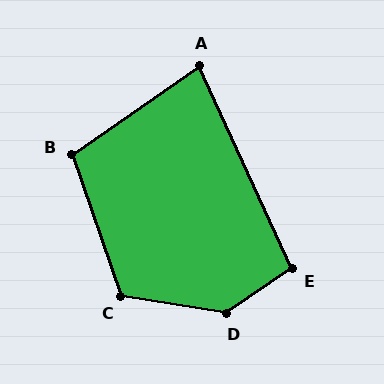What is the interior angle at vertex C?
Approximately 118 degrees (obtuse).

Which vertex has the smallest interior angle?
A, at approximately 80 degrees.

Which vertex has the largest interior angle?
D, at approximately 136 degrees.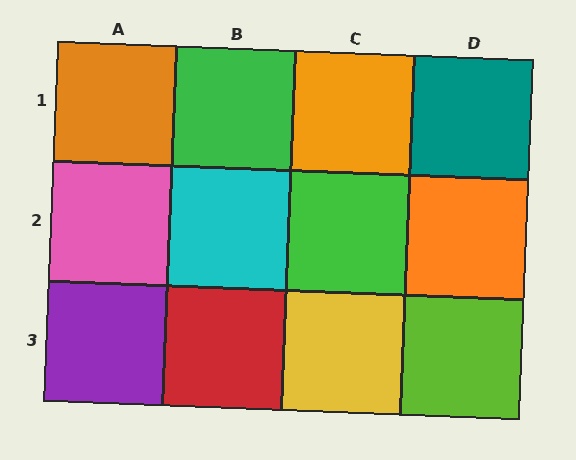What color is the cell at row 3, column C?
Yellow.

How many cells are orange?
3 cells are orange.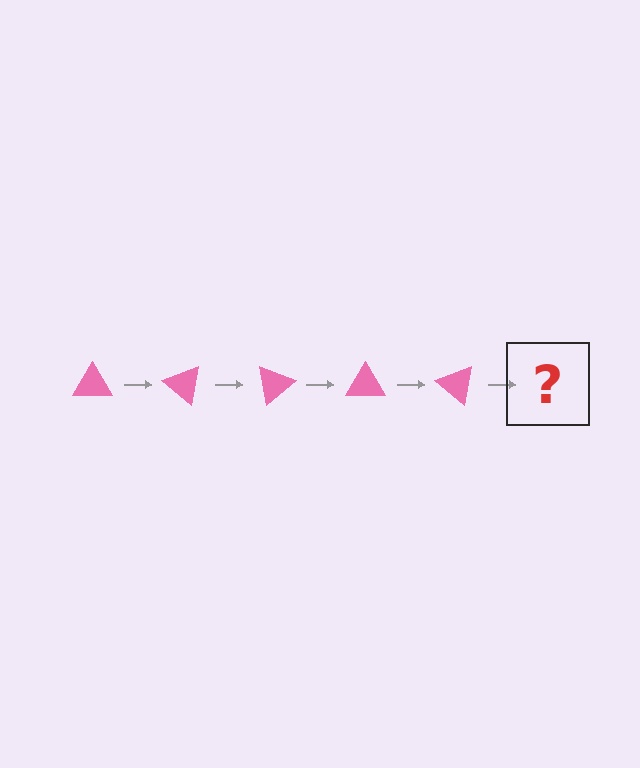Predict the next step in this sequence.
The next step is a pink triangle rotated 200 degrees.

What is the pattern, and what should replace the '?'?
The pattern is that the triangle rotates 40 degrees each step. The '?' should be a pink triangle rotated 200 degrees.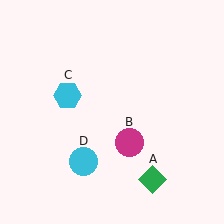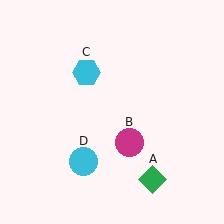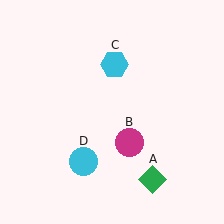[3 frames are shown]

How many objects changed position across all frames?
1 object changed position: cyan hexagon (object C).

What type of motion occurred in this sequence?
The cyan hexagon (object C) rotated clockwise around the center of the scene.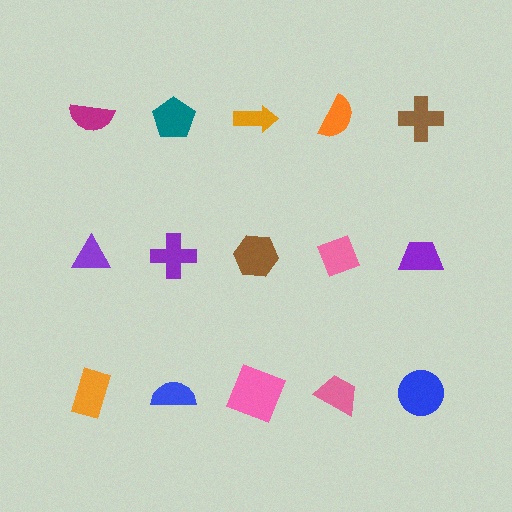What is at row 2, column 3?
A brown hexagon.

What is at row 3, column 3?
A pink square.